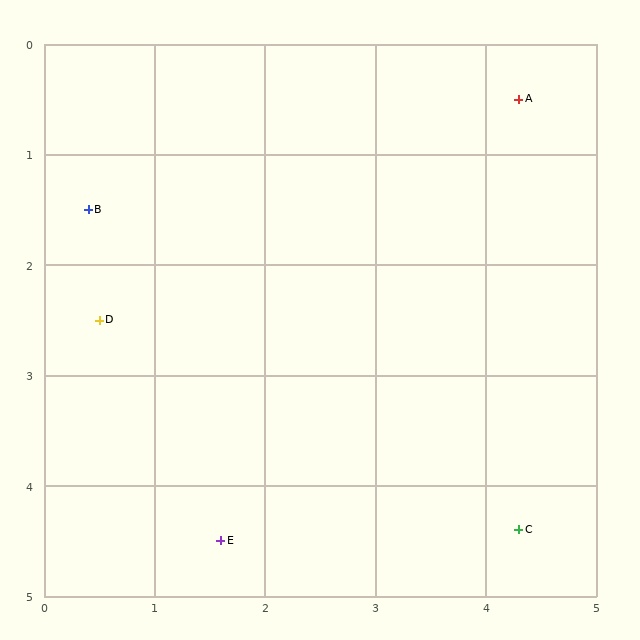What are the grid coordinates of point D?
Point D is at approximately (0.5, 2.5).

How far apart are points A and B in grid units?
Points A and B are about 4.0 grid units apart.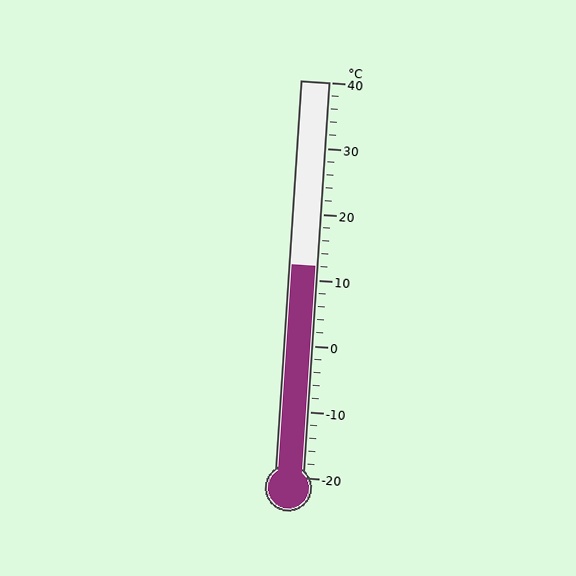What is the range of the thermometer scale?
The thermometer scale ranges from -20°C to 40°C.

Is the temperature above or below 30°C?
The temperature is below 30°C.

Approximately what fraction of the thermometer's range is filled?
The thermometer is filled to approximately 55% of its range.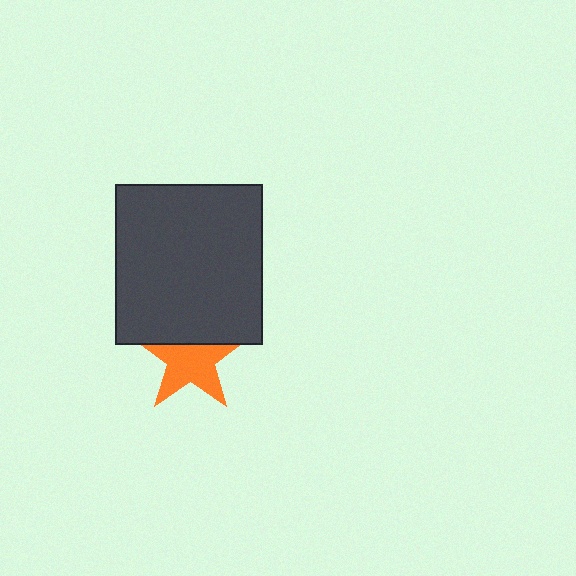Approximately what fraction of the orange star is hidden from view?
Roughly 33% of the orange star is hidden behind the dark gray rectangle.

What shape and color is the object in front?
The object in front is a dark gray rectangle.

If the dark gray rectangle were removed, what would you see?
You would see the complete orange star.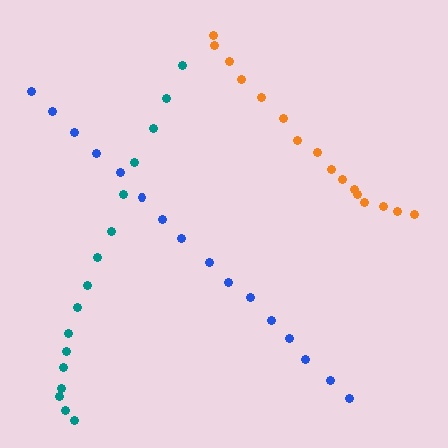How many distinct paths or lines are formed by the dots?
There are 3 distinct paths.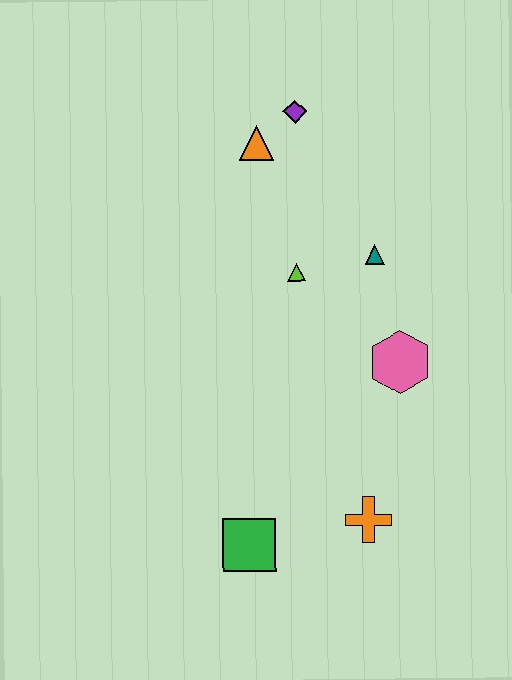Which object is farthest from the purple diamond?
The green square is farthest from the purple diamond.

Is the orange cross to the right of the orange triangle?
Yes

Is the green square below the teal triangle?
Yes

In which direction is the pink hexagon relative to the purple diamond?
The pink hexagon is below the purple diamond.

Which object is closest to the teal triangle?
The lime triangle is closest to the teal triangle.